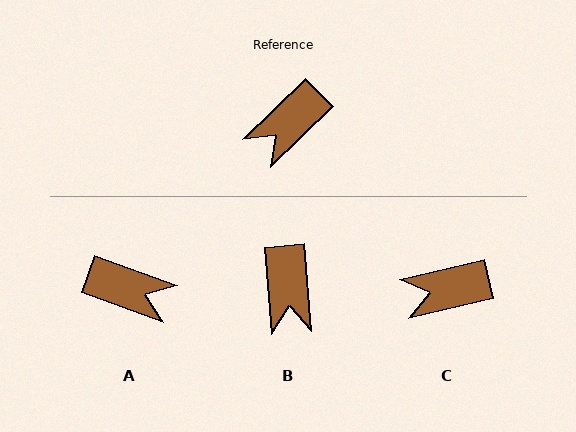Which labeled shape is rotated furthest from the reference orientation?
A, about 116 degrees away.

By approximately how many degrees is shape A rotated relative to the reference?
Approximately 116 degrees counter-clockwise.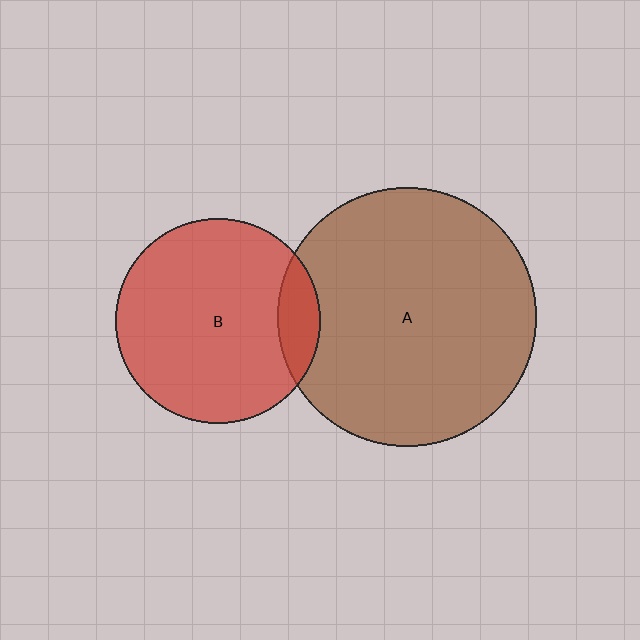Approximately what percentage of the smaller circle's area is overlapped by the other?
Approximately 10%.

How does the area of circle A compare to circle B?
Approximately 1.6 times.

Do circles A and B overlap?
Yes.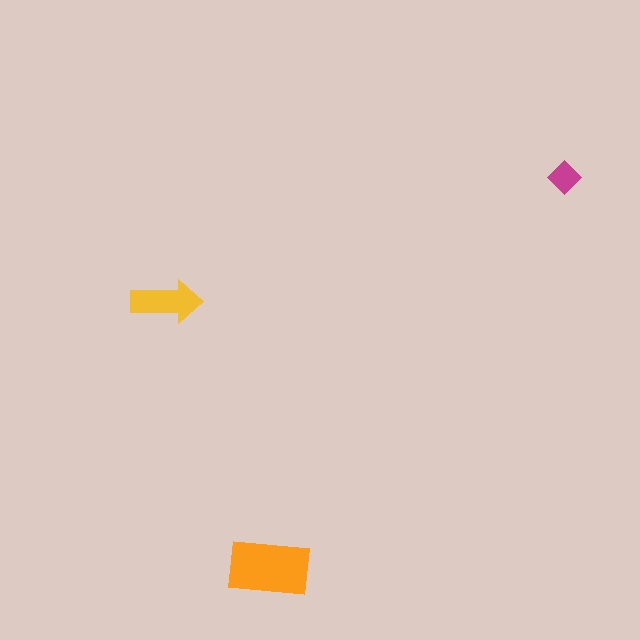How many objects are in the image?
There are 3 objects in the image.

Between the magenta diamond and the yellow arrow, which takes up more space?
The yellow arrow.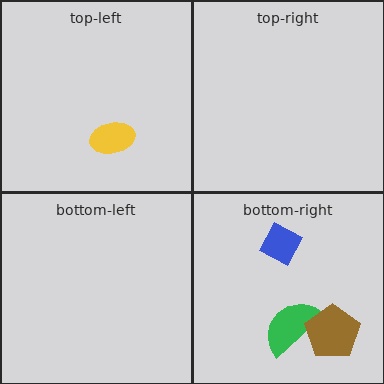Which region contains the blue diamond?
The bottom-right region.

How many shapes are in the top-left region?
1.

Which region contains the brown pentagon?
The bottom-right region.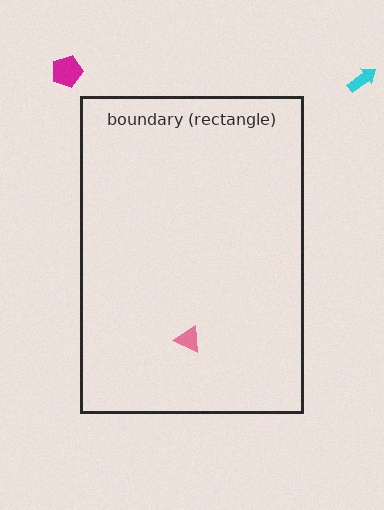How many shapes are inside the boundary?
1 inside, 2 outside.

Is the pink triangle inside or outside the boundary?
Inside.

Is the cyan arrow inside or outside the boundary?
Outside.